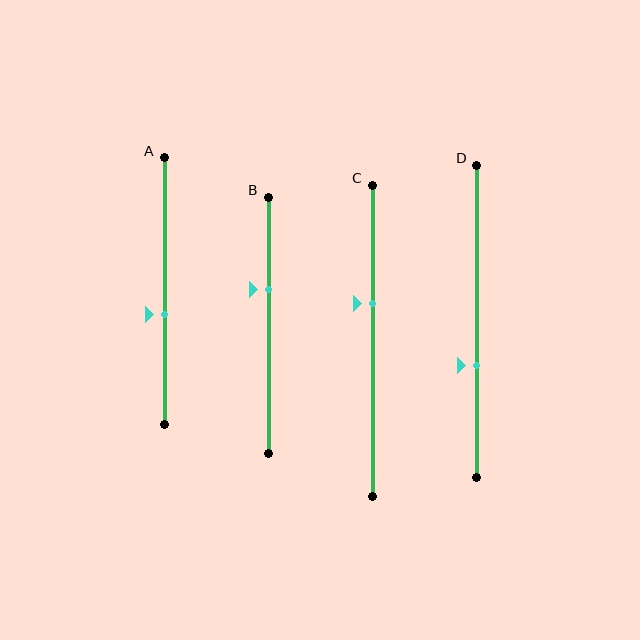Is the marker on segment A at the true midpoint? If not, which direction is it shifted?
No, the marker on segment A is shifted downward by about 9% of the segment length.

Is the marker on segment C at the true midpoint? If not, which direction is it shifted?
No, the marker on segment C is shifted upward by about 12% of the segment length.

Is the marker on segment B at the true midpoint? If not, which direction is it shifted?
No, the marker on segment B is shifted upward by about 14% of the segment length.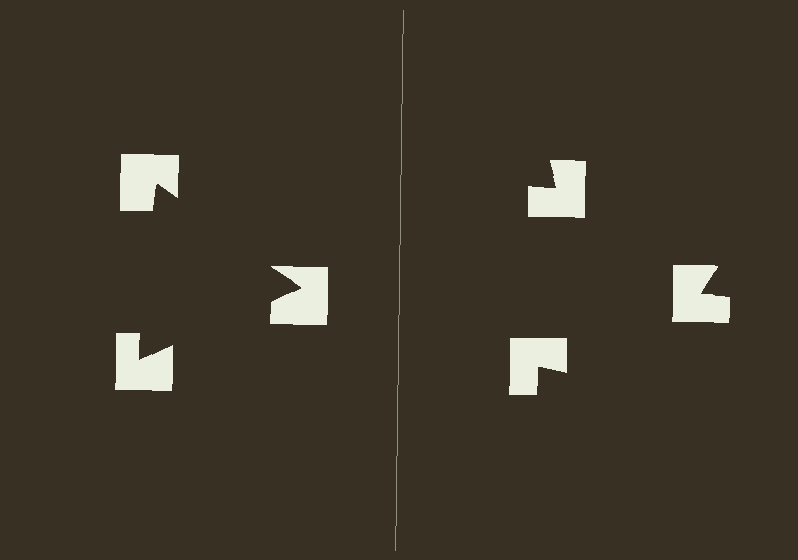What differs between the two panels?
The notched squares are positioned identically on both sides; only the wedge orientations differ. On the left they align to a triangle; on the right they are misaligned.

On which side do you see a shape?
An illusory triangle appears on the left side. On the right side the wedge cuts are rotated, so no coherent shape forms.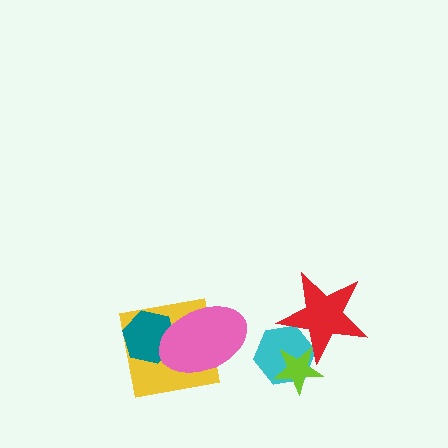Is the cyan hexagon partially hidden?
Yes, it is partially covered by another shape.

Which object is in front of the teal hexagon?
The pink ellipse is in front of the teal hexagon.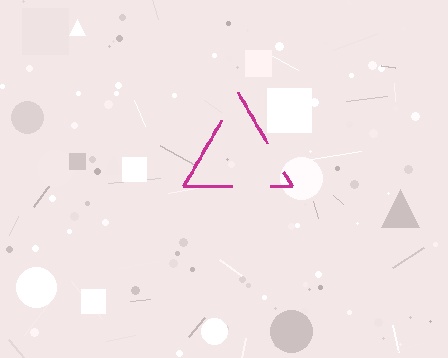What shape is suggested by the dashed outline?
The dashed outline suggests a triangle.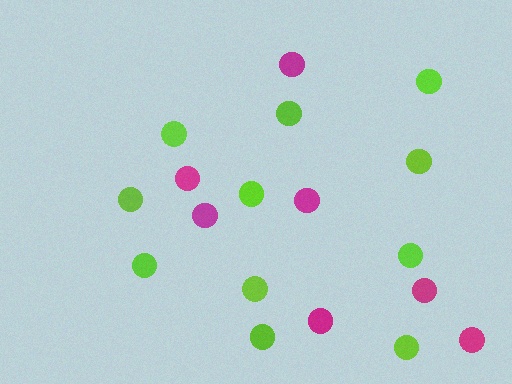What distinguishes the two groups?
There are 2 groups: one group of magenta circles (7) and one group of lime circles (11).